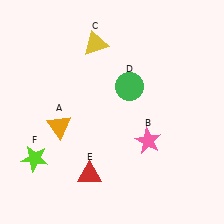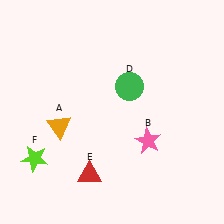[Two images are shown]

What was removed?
The yellow triangle (C) was removed in Image 2.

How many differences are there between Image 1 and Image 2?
There is 1 difference between the two images.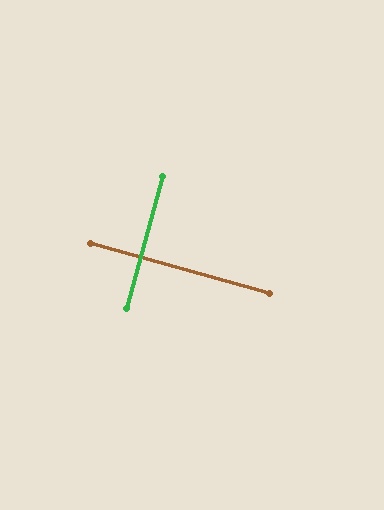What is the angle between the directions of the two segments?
Approximately 90 degrees.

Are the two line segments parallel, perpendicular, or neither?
Perpendicular — they meet at approximately 90°.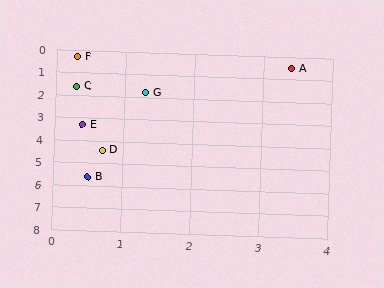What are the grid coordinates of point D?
Point D is at approximately (0.7, 4.4).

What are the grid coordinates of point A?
Point A is at approximately (3.4, 0.5).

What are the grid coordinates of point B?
Point B is at approximately (0.5, 5.6).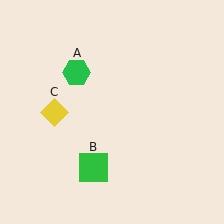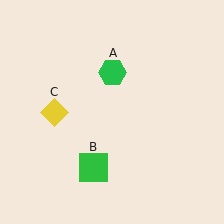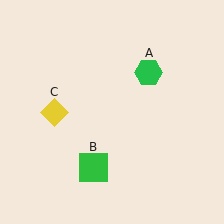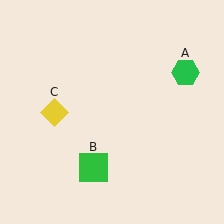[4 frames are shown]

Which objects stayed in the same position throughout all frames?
Green square (object B) and yellow diamond (object C) remained stationary.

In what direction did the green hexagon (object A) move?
The green hexagon (object A) moved right.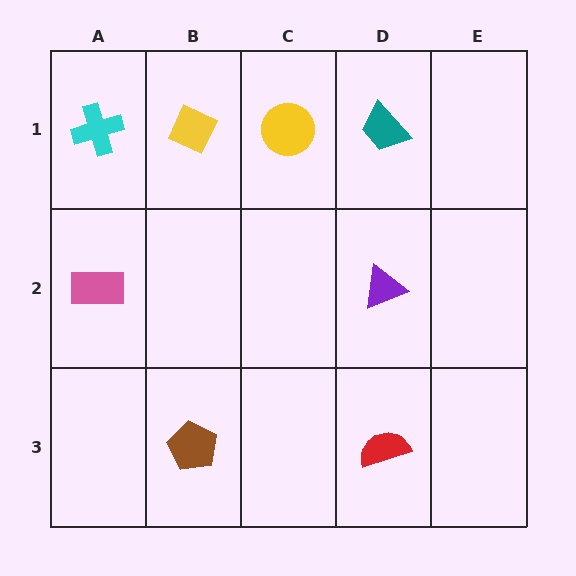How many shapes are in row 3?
2 shapes.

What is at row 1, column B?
A yellow diamond.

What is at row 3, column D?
A red semicircle.